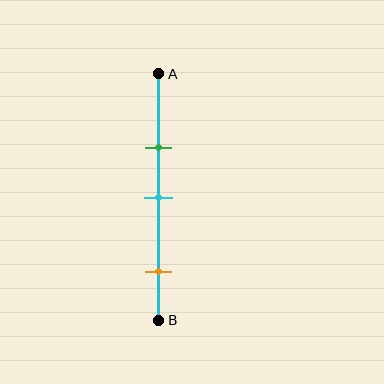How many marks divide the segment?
There are 3 marks dividing the segment.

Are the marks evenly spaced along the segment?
No, the marks are not evenly spaced.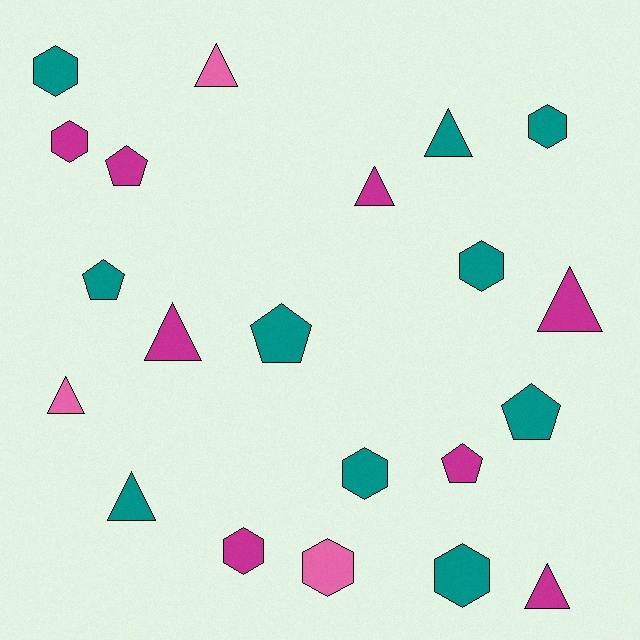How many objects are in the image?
There are 21 objects.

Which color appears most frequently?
Teal, with 10 objects.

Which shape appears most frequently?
Hexagon, with 8 objects.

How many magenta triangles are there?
There are 4 magenta triangles.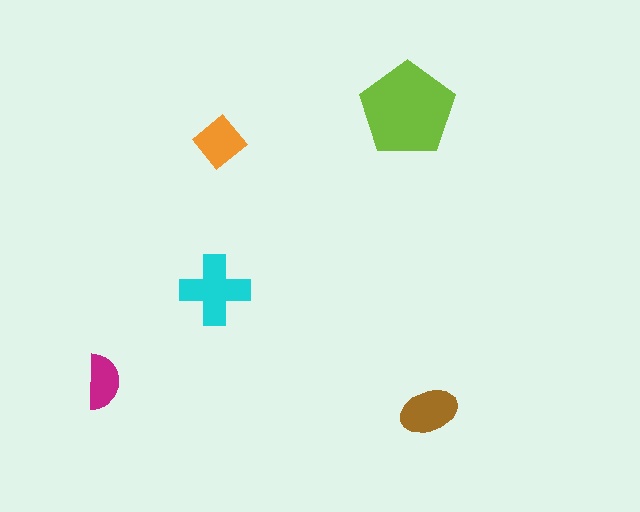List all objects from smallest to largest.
The magenta semicircle, the orange diamond, the brown ellipse, the cyan cross, the lime pentagon.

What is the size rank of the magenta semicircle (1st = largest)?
5th.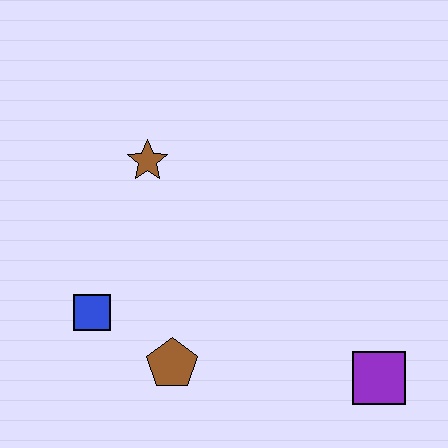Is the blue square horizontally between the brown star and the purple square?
No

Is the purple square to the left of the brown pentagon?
No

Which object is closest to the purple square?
The brown pentagon is closest to the purple square.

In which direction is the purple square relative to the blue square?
The purple square is to the right of the blue square.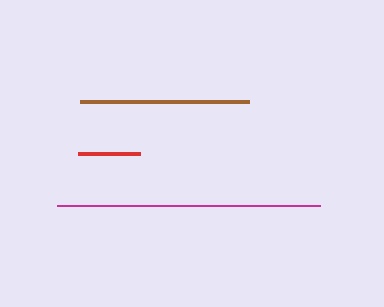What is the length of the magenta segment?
The magenta segment is approximately 263 pixels long.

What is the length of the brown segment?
The brown segment is approximately 170 pixels long.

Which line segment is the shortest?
The red line is the shortest at approximately 62 pixels.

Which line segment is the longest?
The magenta line is the longest at approximately 263 pixels.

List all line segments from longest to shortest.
From longest to shortest: magenta, brown, red.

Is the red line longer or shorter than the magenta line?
The magenta line is longer than the red line.